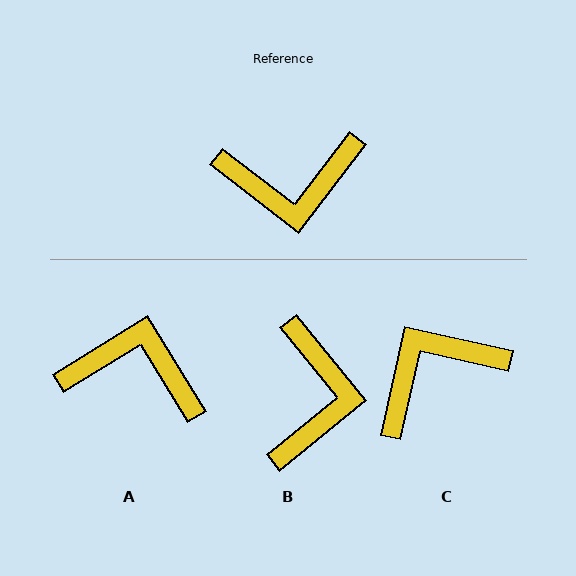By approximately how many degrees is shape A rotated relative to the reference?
Approximately 159 degrees counter-clockwise.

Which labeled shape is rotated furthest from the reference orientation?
A, about 159 degrees away.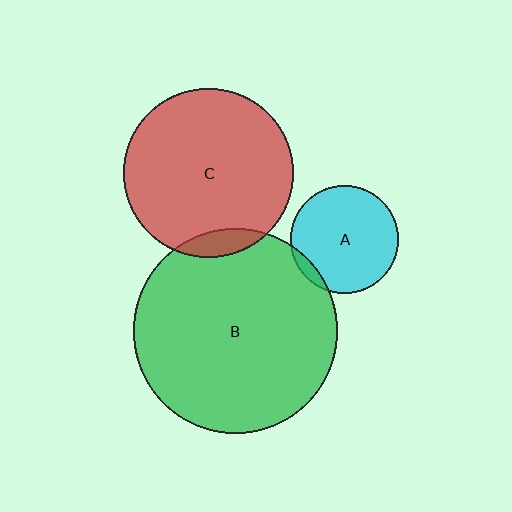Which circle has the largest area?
Circle B (green).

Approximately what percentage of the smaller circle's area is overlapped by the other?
Approximately 5%.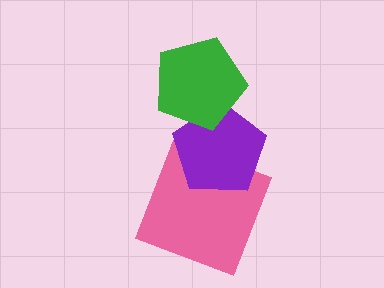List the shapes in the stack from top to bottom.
From top to bottom: the green pentagon, the purple pentagon, the pink square.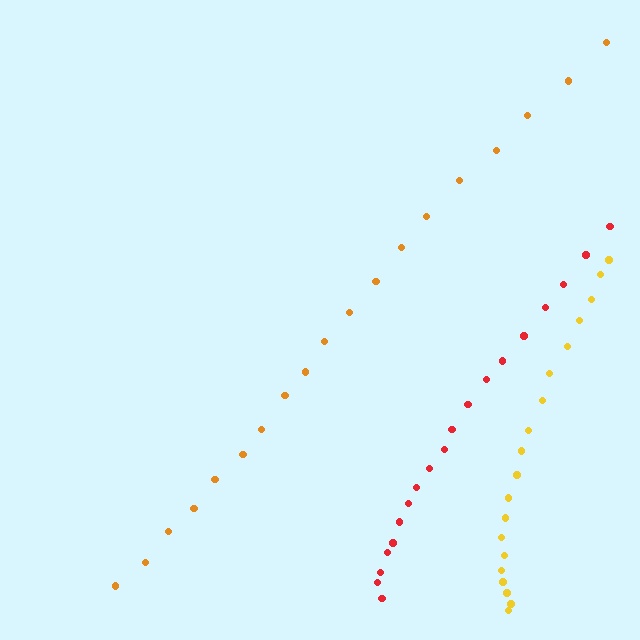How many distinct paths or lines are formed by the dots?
There are 3 distinct paths.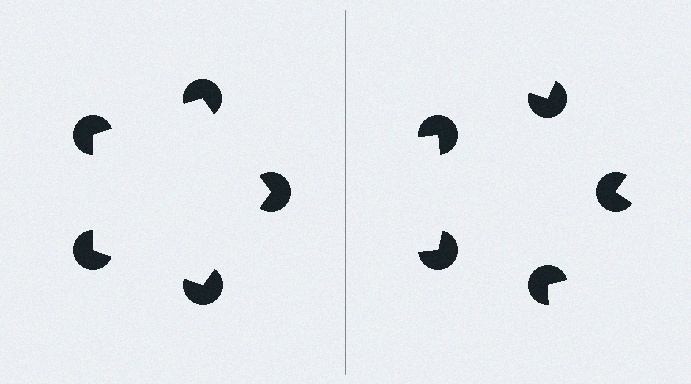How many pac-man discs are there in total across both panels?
10 — 5 on each side.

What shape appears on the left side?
An illusory pentagon.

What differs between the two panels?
The pac-man discs are positioned identically on both sides; only the wedge orientations differ. On the left they align to a pentagon; on the right they are misaligned.